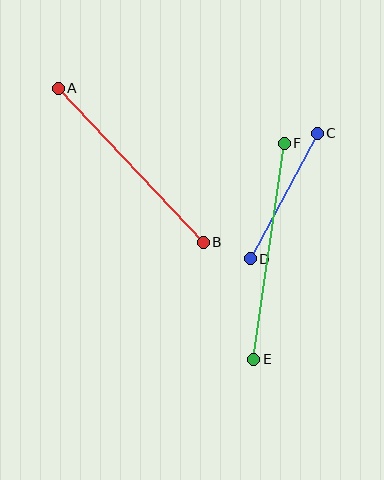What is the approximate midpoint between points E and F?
The midpoint is at approximately (269, 251) pixels.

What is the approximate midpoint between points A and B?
The midpoint is at approximately (131, 165) pixels.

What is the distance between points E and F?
The distance is approximately 218 pixels.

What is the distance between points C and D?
The distance is approximately 142 pixels.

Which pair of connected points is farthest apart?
Points E and F are farthest apart.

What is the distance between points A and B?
The distance is approximately 212 pixels.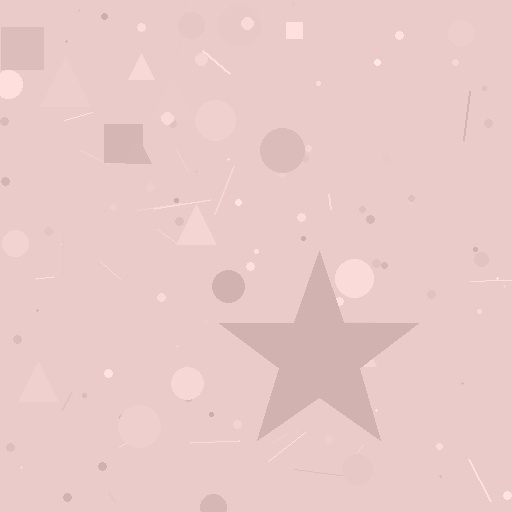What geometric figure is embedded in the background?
A star is embedded in the background.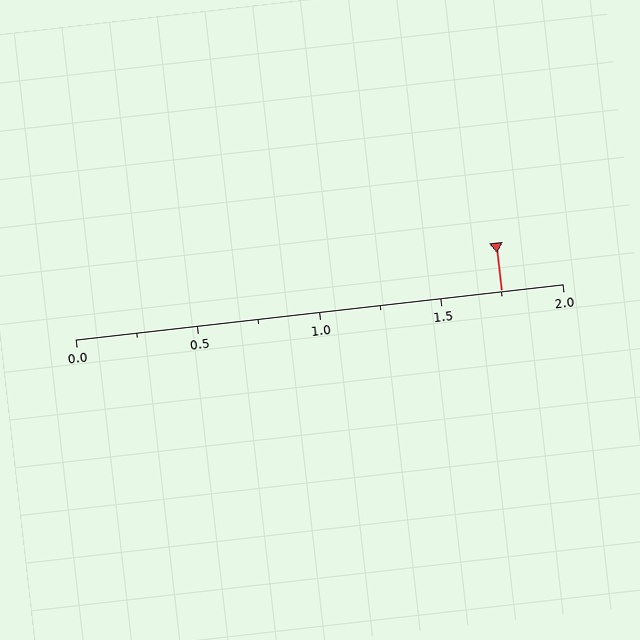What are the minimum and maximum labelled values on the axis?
The axis runs from 0.0 to 2.0.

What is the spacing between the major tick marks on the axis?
The major ticks are spaced 0.5 apart.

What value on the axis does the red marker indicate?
The marker indicates approximately 1.75.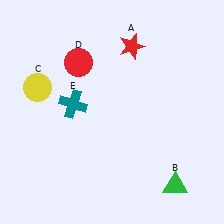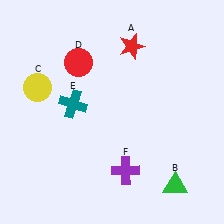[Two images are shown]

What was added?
A purple cross (F) was added in Image 2.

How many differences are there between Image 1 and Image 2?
There is 1 difference between the two images.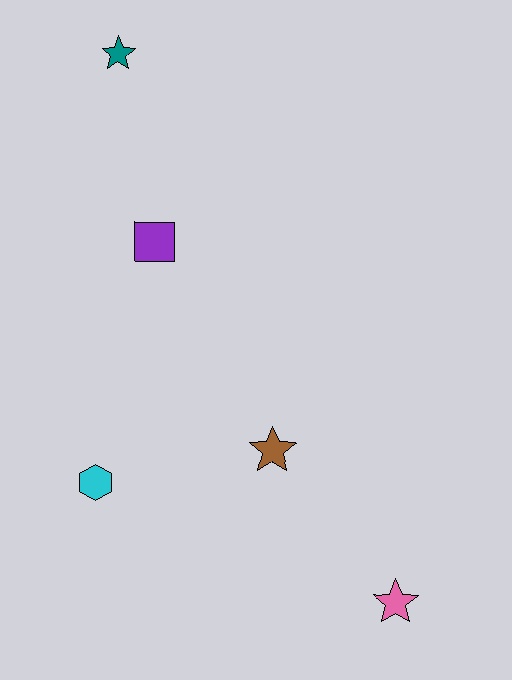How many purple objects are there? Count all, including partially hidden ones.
There is 1 purple object.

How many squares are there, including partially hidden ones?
There is 1 square.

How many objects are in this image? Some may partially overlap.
There are 5 objects.